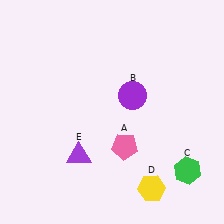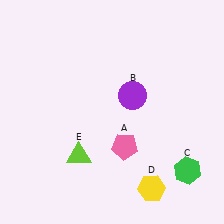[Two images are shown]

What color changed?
The triangle (E) changed from purple in Image 1 to lime in Image 2.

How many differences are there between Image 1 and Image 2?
There is 1 difference between the two images.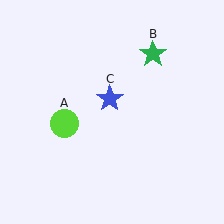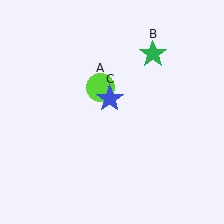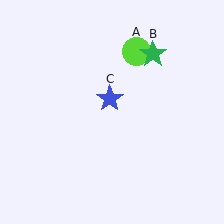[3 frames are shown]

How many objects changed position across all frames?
1 object changed position: lime circle (object A).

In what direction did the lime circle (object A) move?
The lime circle (object A) moved up and to the right.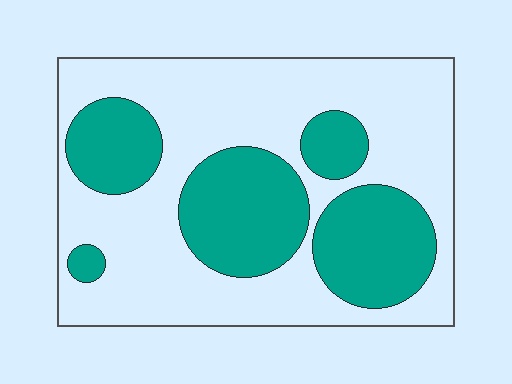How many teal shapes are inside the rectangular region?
5.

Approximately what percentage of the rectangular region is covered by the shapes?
Approximately 35%.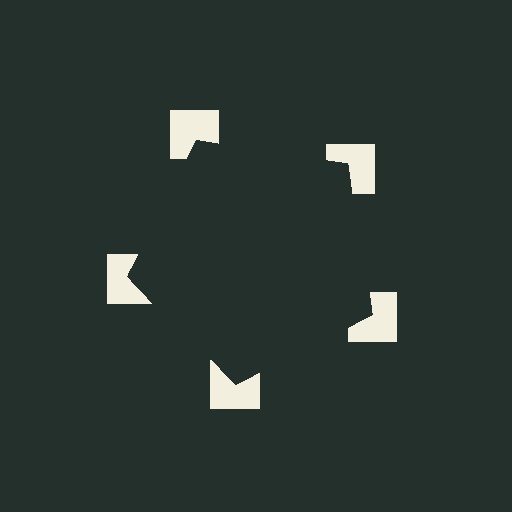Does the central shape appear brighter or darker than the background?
It typically appears slightly darker than the background, even though no actual brightness change is drawn.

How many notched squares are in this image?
There are 5 — one at each vertex of the illusory pentagon.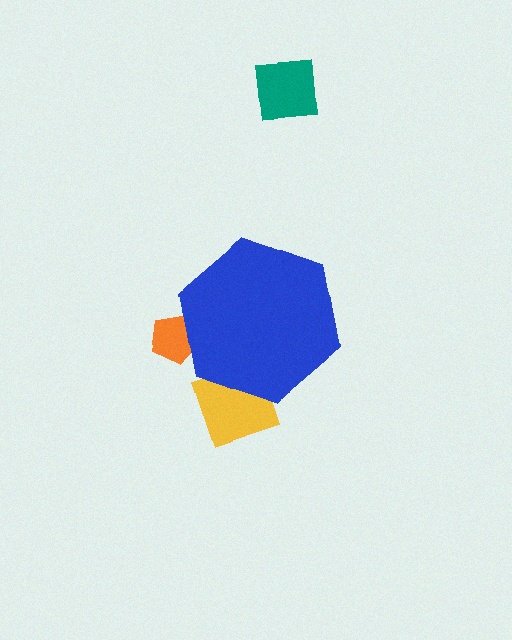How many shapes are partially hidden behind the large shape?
3 shapes are partially hidden.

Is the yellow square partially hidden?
Yes, the yellow square is partially hidden behind the blue hexagon.